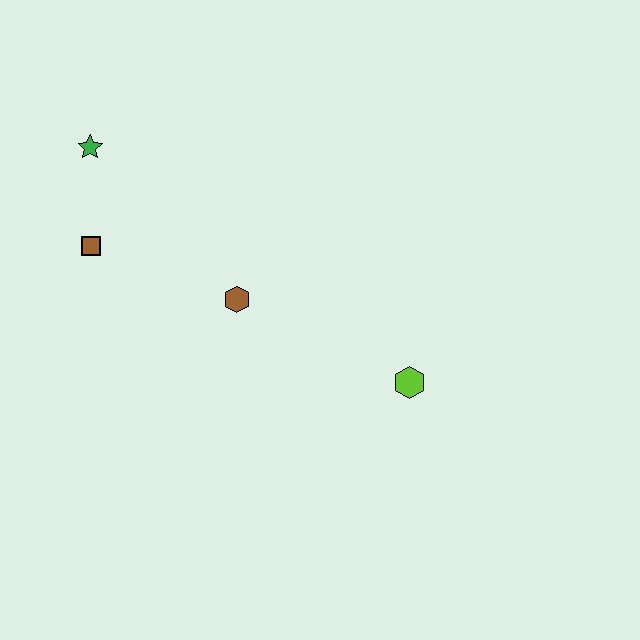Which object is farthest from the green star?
The lime hexagon is farthest from the green star.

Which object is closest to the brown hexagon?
The brown square is closest to the brown hexagon.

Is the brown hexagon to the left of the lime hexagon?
Yes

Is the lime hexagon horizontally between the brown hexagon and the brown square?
No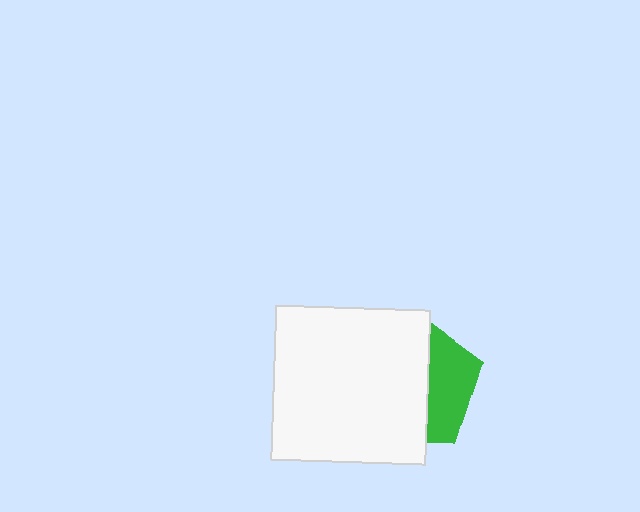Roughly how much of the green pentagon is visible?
A small part of it is visible (roughly 34%).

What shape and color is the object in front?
The object in front is a white square.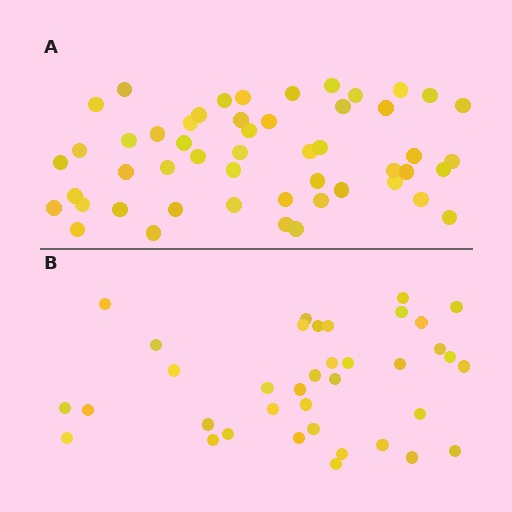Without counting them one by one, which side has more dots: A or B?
Region A (the top region) has more dots.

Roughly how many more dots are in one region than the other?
Region A has approximately 15 more dots than region B.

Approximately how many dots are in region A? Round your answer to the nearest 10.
About 50 dots. (The exact count is 51, which rounds to 50.)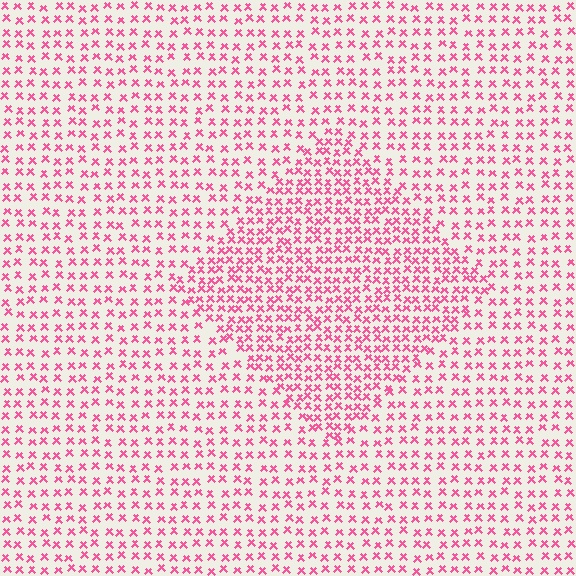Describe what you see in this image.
The image contains small pink elements arranged at two different densities. A diamond-shaped region is visible where the elements are more densely packed than the surrounding area.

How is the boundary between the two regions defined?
The boundary is defined by a change in element density (approximately 1.7x ratio). All elements are the same color, size, and shape.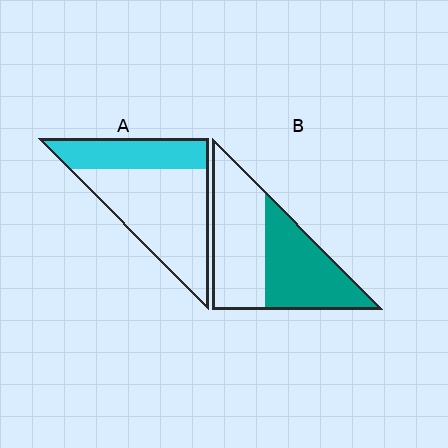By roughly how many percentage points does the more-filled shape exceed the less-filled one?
By roughly 15 percentage points (B over A).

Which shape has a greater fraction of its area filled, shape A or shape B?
Shape B.